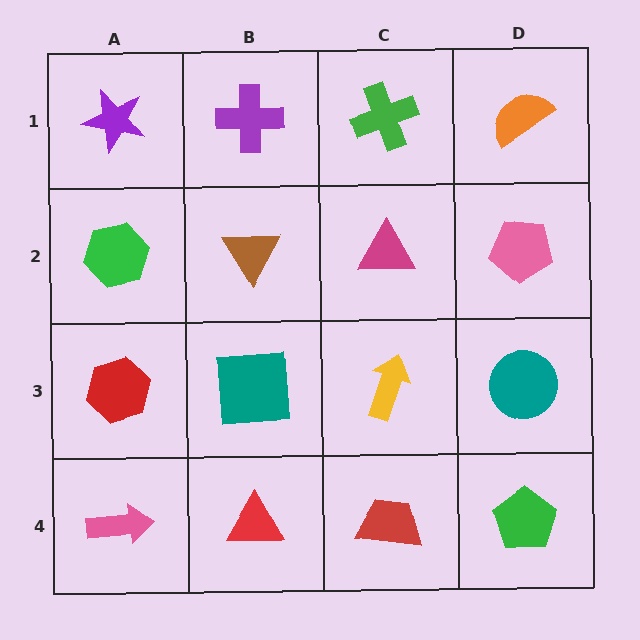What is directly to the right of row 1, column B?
A green cross.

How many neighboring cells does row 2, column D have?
3.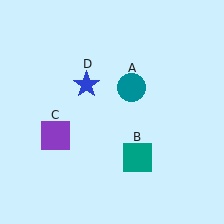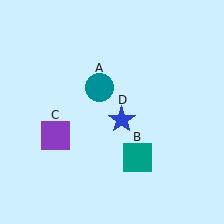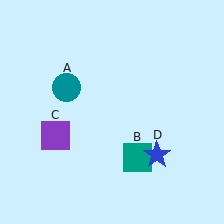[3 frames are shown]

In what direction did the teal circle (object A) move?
The teal circle (object A) moved left.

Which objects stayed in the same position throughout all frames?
Teal square (object B) and purple square (object C) remained stationary.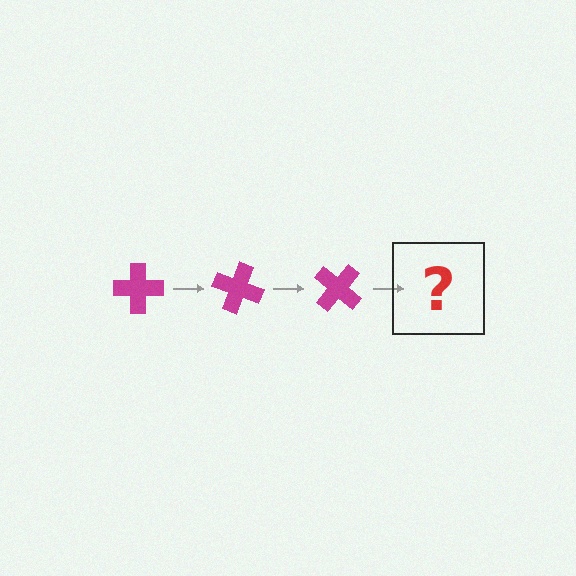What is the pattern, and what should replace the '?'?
The pattern is that the cross rotates 20 degrees each step. The '?' should be a magenta cross rotated 60 degrees.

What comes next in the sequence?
The next element should be a magenta cross rotated 60 degrees.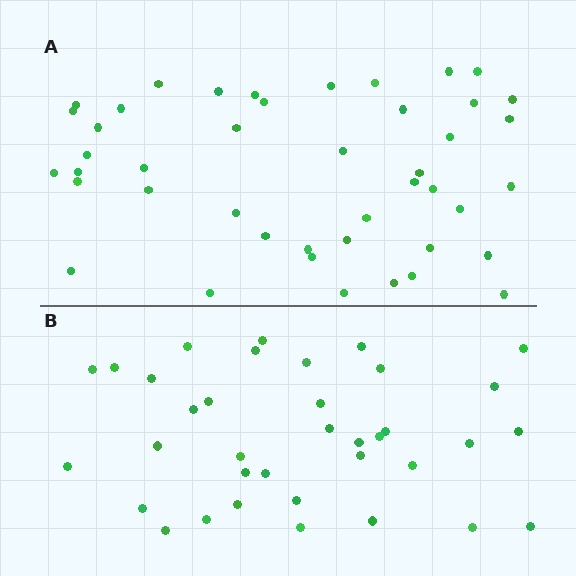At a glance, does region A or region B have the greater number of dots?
Region A (the top region) has more dots.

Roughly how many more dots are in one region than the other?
Region A has roughly 8 or so more dots than region B.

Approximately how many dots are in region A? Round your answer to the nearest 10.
About 40 dots. (The exact count is 44, which rounds to 40.)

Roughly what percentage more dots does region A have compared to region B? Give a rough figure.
About 20% more.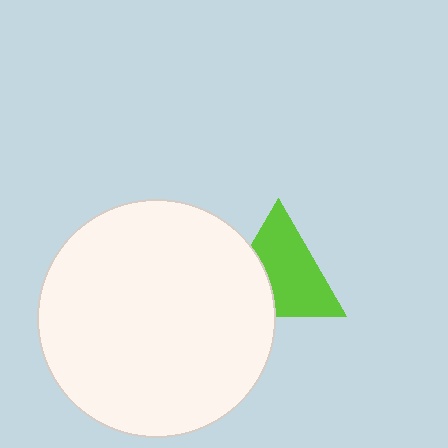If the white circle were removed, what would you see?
You would see the complete lime triangle.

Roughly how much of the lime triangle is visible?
Most of it is visible (roughly 67%).